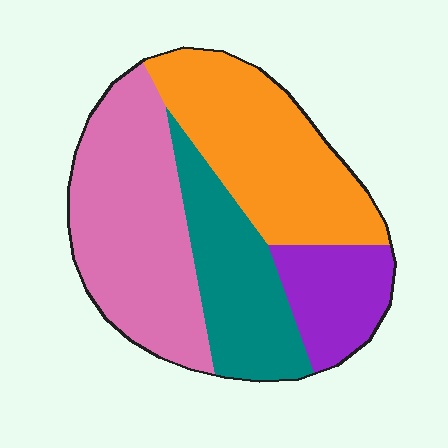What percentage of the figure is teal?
Teal takes up about one fifth (1/5) of the figure.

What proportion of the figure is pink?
Pink covers about 35% of the figure.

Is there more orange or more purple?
Orange.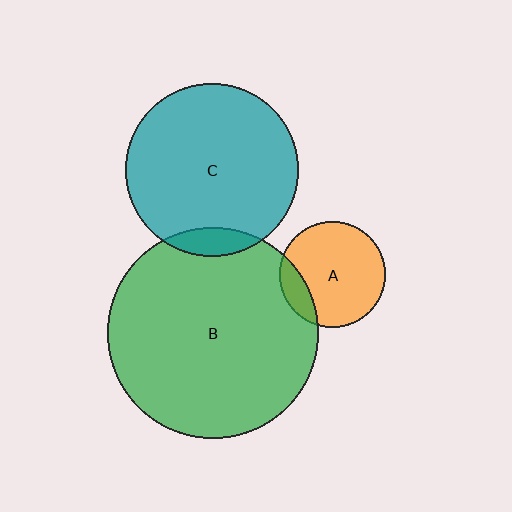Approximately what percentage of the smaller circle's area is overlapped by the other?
Approximately 10%.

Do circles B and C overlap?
Yes.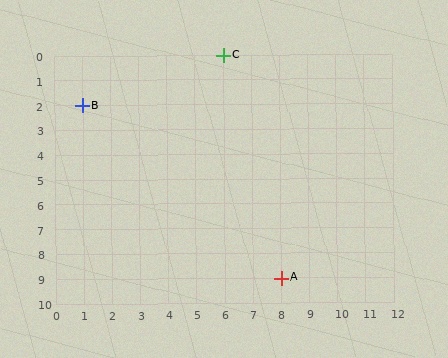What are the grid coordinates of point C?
Point C is at grid coordinates (6, 0).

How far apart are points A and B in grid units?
Points A and B are 7 columns and 7 rows apart (about 9.9 grid units diagonally).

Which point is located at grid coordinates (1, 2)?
Point B is at (1, 2).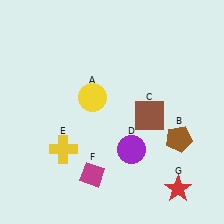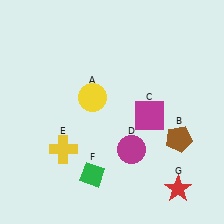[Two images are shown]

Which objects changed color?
C changed from brown to magenta. D changed from purple to magenta. F changed from magenta to green.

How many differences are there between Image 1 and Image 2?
There are 3 differences between the two images.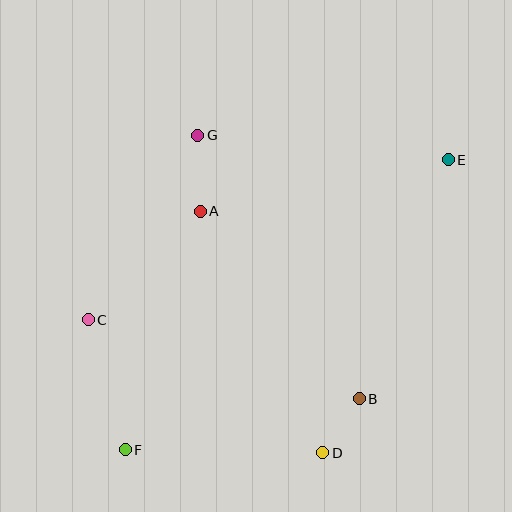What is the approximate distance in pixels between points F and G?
The distance between F and G is approximately 323 pixels.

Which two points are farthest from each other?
Points E and F are farthest from each other.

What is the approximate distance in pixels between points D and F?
The distance between D and F is approximately 198 pixels.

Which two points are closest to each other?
Points B and D are closest to each other.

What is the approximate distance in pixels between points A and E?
The distance between A and E is approximately 253 pixels.